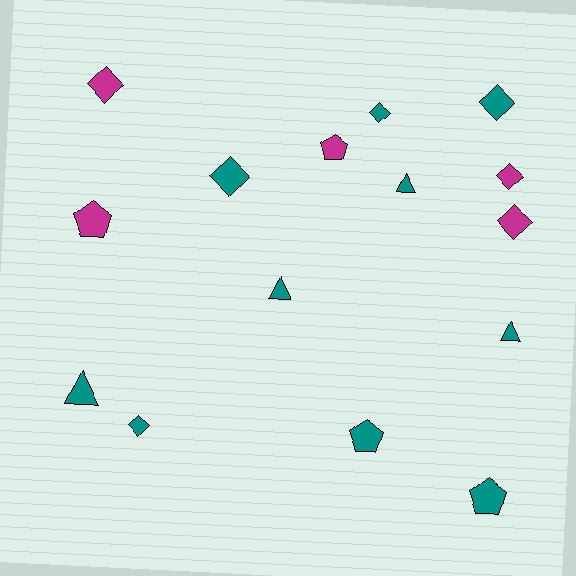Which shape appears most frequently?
Diamond, with 7 objects.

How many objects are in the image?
There are 15 objects.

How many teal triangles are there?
There are 4 teal triangles.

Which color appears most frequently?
Teal, with 10 objects.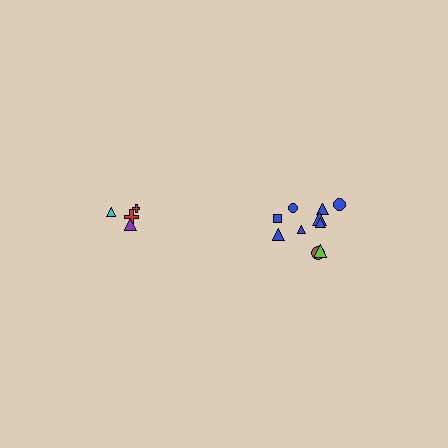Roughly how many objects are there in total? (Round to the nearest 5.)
Roughly 15 objects in total.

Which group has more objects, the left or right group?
The right group.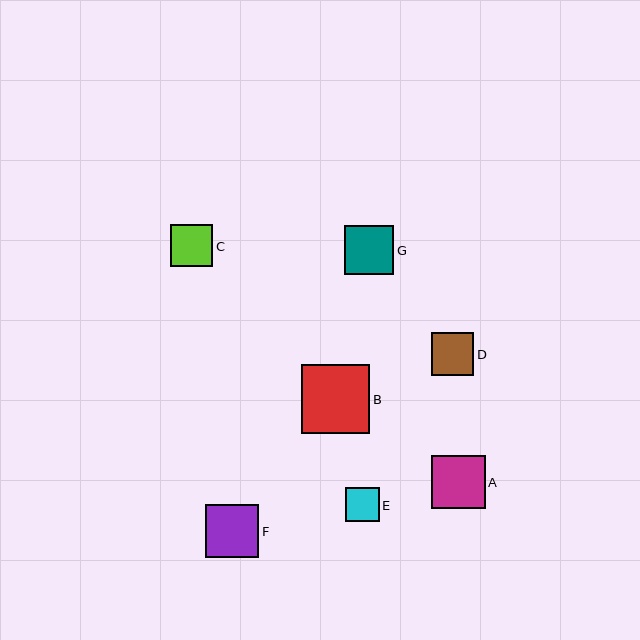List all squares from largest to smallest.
From largest to smallest: B, F, A, G, C, D, E.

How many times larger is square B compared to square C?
Square B is approximately 1.6 times the size of square C.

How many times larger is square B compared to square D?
Square B is approximately 1.6 times the size of square D.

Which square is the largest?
Square B is the largest with a size of approximately 69 pixels.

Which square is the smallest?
Square E is the smallest with a size of approximately 34 pixels.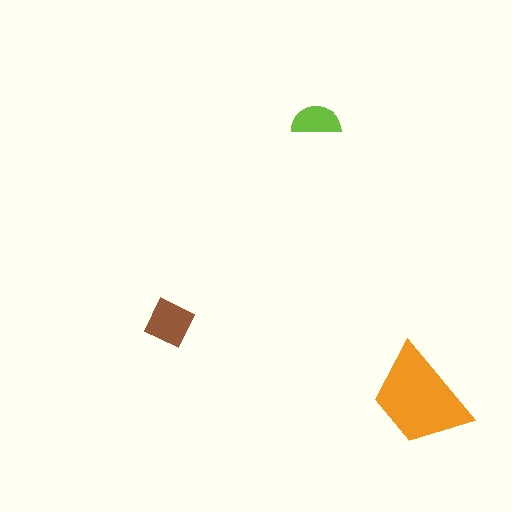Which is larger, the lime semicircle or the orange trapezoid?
The orange trapezoid.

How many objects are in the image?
There are 3 objects in the image.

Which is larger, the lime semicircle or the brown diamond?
The brown diamond.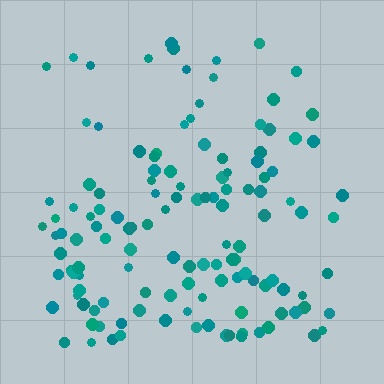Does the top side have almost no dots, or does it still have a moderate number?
Still a moderate number, just noticeably fewer than the bottom.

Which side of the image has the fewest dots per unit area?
The top.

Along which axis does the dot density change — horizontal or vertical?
Vertical.